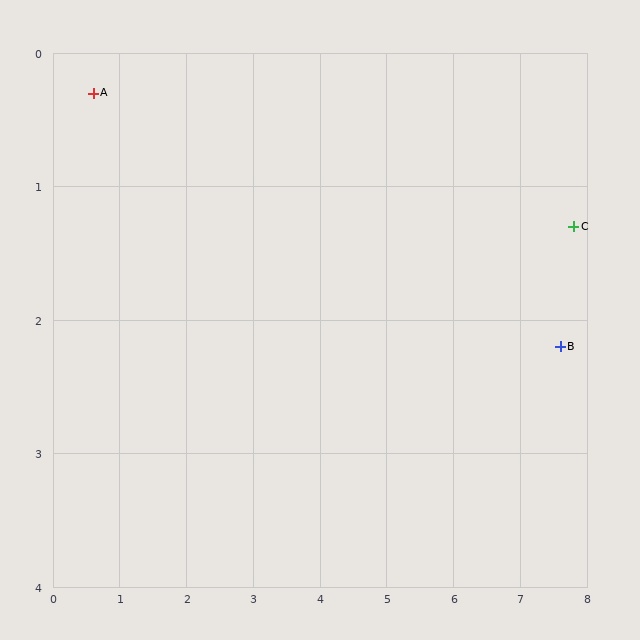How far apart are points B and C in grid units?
Points B and C are about 0.9 grid units apart.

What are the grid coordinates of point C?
Point C is at approximately (7.8, 1.3).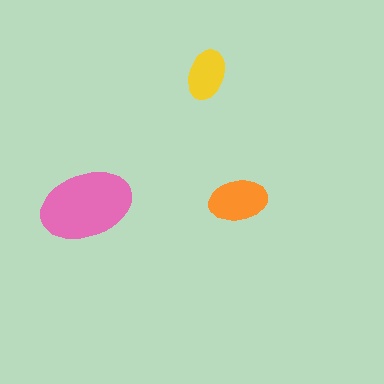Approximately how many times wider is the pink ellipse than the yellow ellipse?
About 2 times wider.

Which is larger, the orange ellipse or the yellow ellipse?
The orange one.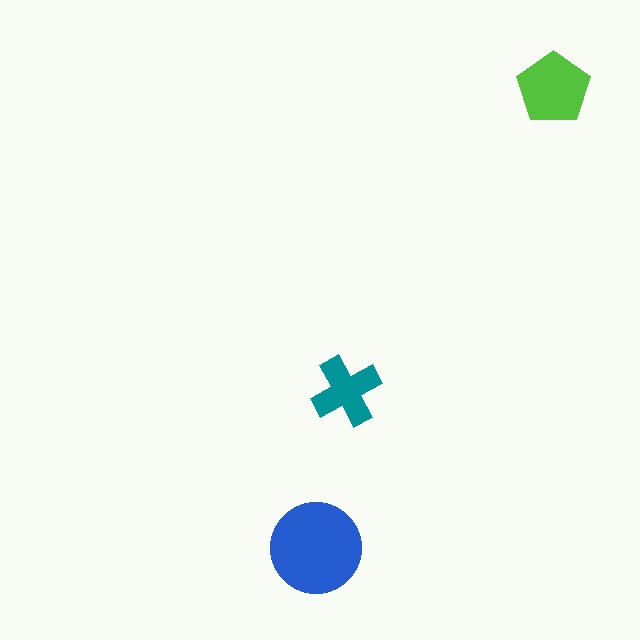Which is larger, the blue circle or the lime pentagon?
The blue circle.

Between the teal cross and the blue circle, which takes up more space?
The blue circle.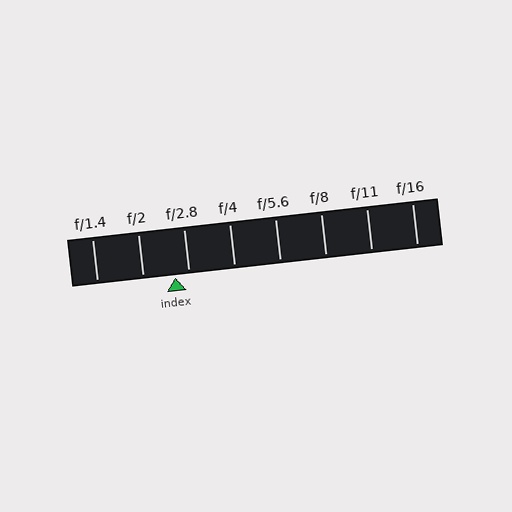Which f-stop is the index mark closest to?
The index mark is closest to f/2.8.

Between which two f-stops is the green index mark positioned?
The index mark is between f/2 and f/2.8.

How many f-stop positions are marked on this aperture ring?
There are 8 f-stop positions marked.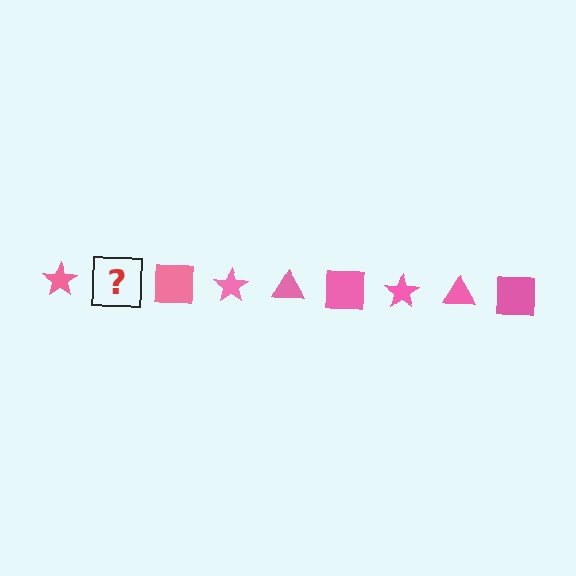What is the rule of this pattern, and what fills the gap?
The rule is that the pattern cycles through star, triangle, square shapes in pink. The gap should be filled with a pink triangle.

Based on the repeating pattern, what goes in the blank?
The blank should be a pink triangle.